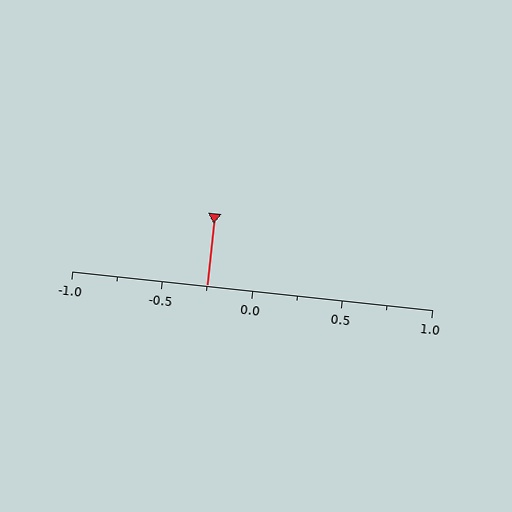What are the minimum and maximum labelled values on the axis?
The axis runs from -1.0 to 1.0.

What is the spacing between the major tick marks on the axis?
The major ticks are spaced 0.5 apart.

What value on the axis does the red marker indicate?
The marker indicates approximately -0.25.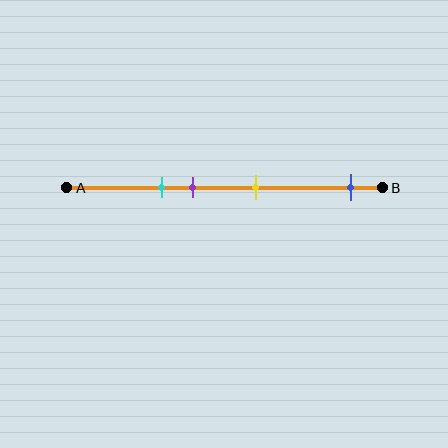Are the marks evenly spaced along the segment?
No, the marks are not evenly spaced.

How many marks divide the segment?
There are 4 marks dividing the segment.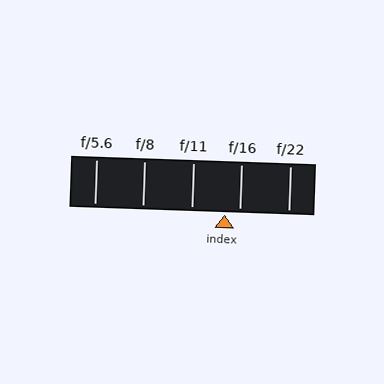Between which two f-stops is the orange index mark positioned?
The index mark is between f/11 and f/16.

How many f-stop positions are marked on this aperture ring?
There are 5 f-stop positions marked.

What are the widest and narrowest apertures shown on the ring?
The widest aperture shown is f/5.6 and the narrowest is f/22.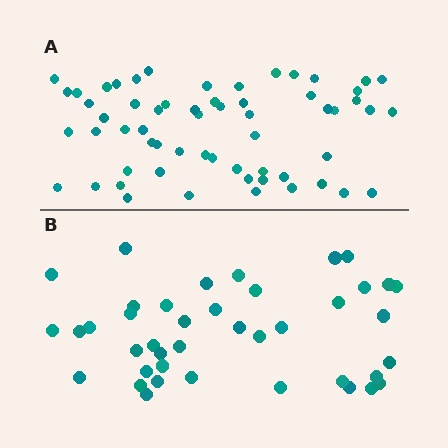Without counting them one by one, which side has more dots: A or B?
Region A (the top region) has more dots.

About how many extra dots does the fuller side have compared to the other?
Region A has approximately 20 more dots than region B.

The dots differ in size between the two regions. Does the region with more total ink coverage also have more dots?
No. Region B has more total ink coverage because its dots are larger, but region A actually contains more individual dots. Total area can be misleading — the number of items is what matters here.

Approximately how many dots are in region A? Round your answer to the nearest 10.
About 60 dots.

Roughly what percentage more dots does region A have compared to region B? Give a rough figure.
About 45% more.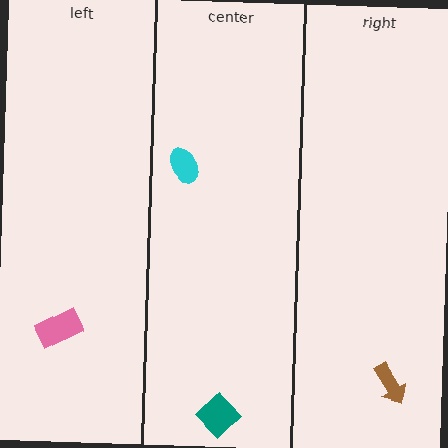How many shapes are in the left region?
1.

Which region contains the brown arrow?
The right region.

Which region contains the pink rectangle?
The left region.